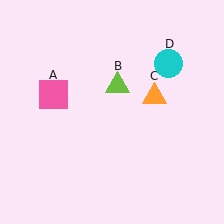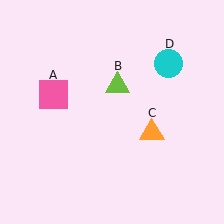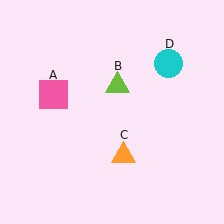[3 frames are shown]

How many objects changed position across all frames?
1 object changed position: orange triangle (object C).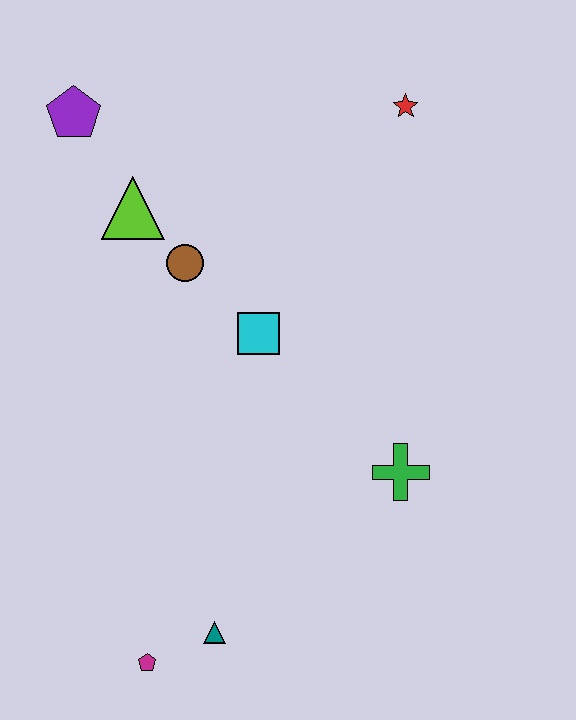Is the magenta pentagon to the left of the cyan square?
Yes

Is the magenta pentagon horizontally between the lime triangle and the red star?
Yes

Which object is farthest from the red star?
The magenta pentagon is farthest from the red star.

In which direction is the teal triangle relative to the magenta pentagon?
The teal triangle is to the right of the magenta pentagon.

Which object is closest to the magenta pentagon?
The teal triangle is closest to the magenta pentagon.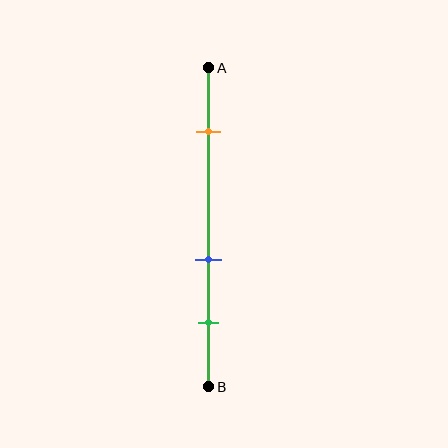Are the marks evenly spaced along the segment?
No, the marks are not evenly spaced.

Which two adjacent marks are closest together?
The blue and green marks are the closest adjacent pair.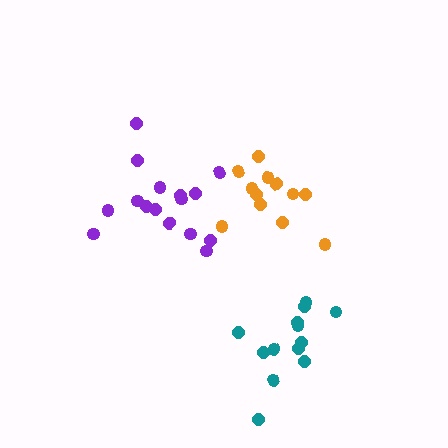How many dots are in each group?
Group 1: 16 dots, Group 2: 13 dots, Group 3: 12 dots (41 total).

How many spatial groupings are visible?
There are 3 spatial groupings.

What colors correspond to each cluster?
The clusters are colored: purple, teal, orange.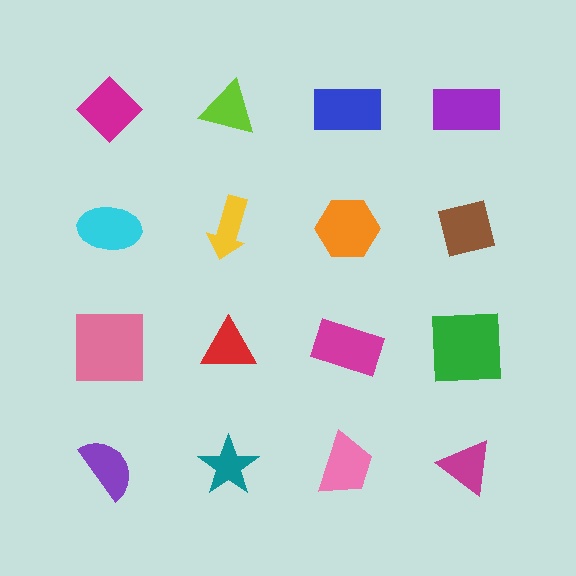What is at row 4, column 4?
A magenta triangle.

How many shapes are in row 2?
4 shapes.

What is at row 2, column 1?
A cyan ellipse.